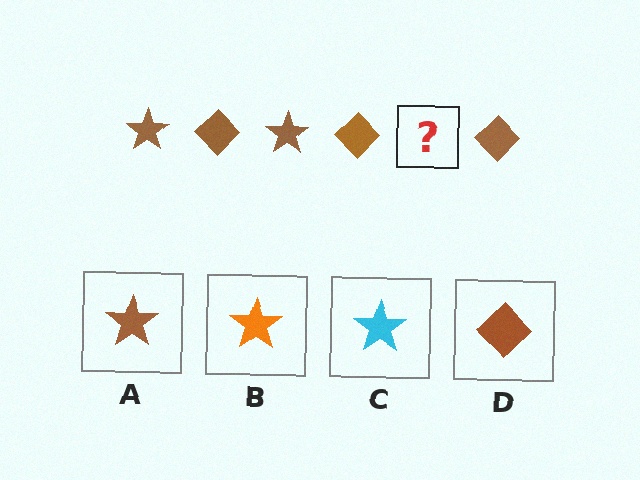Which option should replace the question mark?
Option A.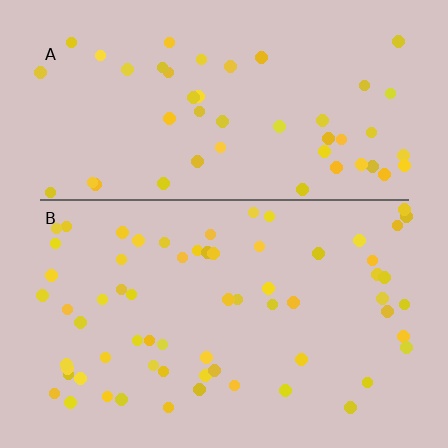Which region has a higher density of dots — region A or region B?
B (the bottom).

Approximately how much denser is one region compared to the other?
Approximately 1.3× — region B over region A.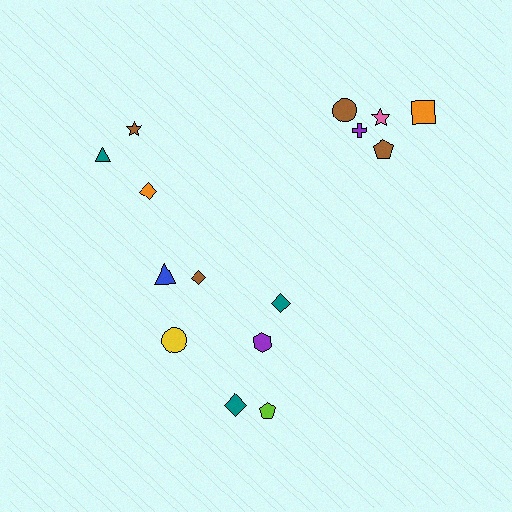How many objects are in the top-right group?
There are 5 objects.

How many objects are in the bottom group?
There are 7 objects.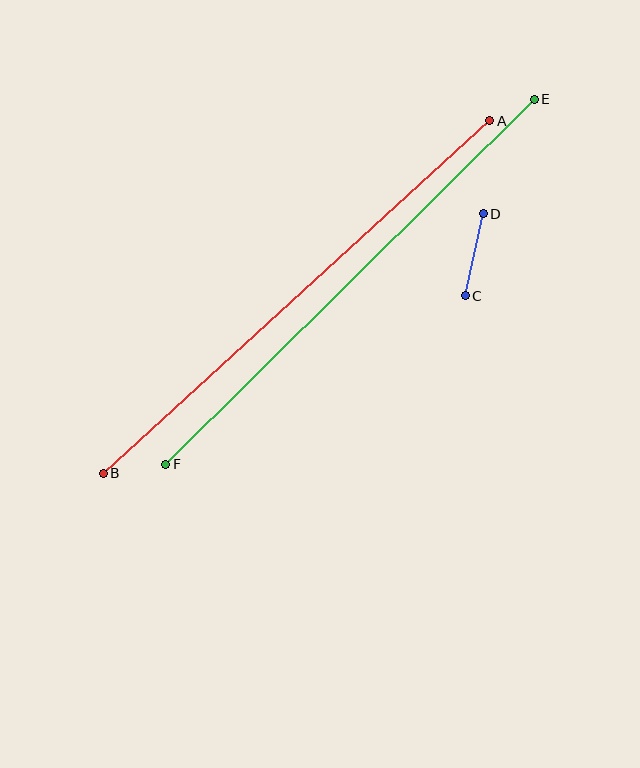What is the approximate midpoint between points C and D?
The midpoint is at approximately (474, 255) pixels.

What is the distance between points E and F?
The distance is approximately 519 pixels.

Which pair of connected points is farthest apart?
Points A and B are farthest apart.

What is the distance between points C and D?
The distance is approximately 84 pixels.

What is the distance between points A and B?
The distance is approximately 523 pixels.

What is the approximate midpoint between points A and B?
The midpoint is at approximately (296, 297) pixels.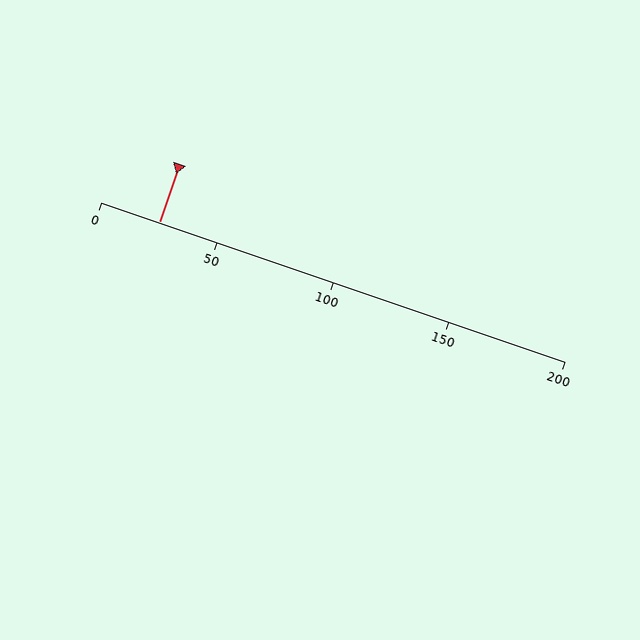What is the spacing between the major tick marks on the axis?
The major ticks are spaced 50 apart.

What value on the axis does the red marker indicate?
The marker indicates approximately 25.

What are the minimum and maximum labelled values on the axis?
The axis runs from 0 to 200.